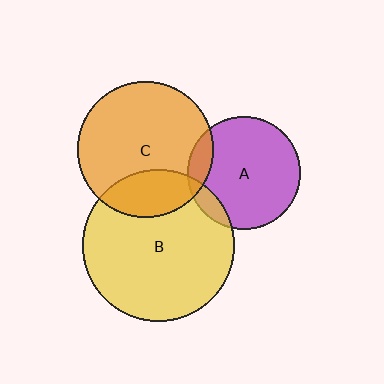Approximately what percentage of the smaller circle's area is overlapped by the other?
Approximately 10%.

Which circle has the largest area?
Circle B (yellow).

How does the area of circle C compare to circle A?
Approximately 1.4 times.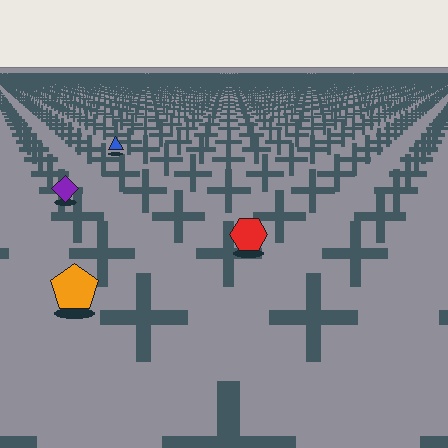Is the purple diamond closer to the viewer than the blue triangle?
Yes. The purple diamond is closer — you can tell from the texture gradient: the ground texture is coarser near it.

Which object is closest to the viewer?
The orange pentagon is closest. The texture marks near it are larger and more spread out.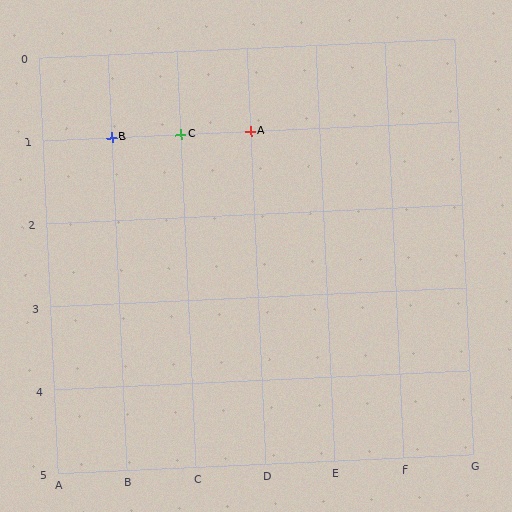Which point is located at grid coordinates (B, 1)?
Point B is at (B, 1).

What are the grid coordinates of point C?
Point C is at grid coordinates (C, 1).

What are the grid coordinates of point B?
Point B is at grid coordinates (B, 1).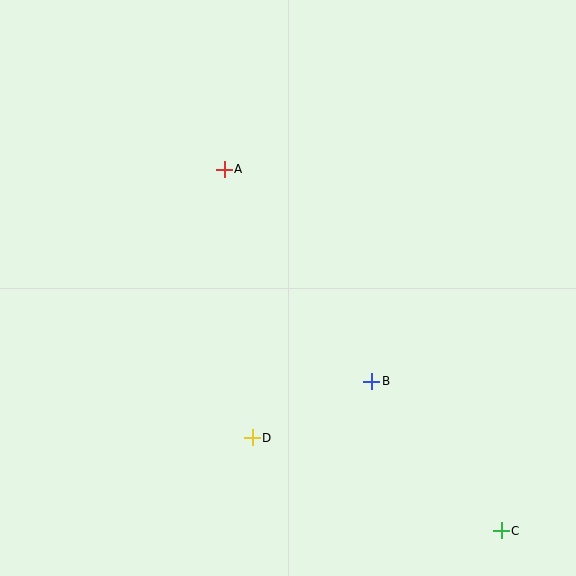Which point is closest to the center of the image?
Point B at (372, 381) is closest to the center.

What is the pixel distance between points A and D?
The distance between A and D is 270 pixels.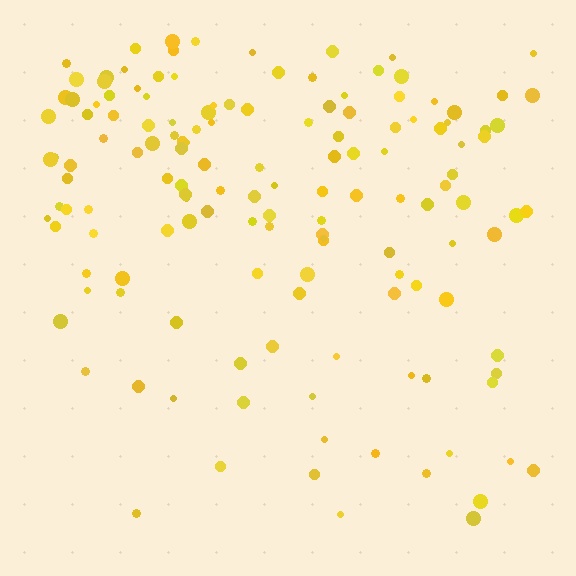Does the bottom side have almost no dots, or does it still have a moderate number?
Still a moderate number, just noticeably fewer than the top.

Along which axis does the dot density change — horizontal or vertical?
Vertical.